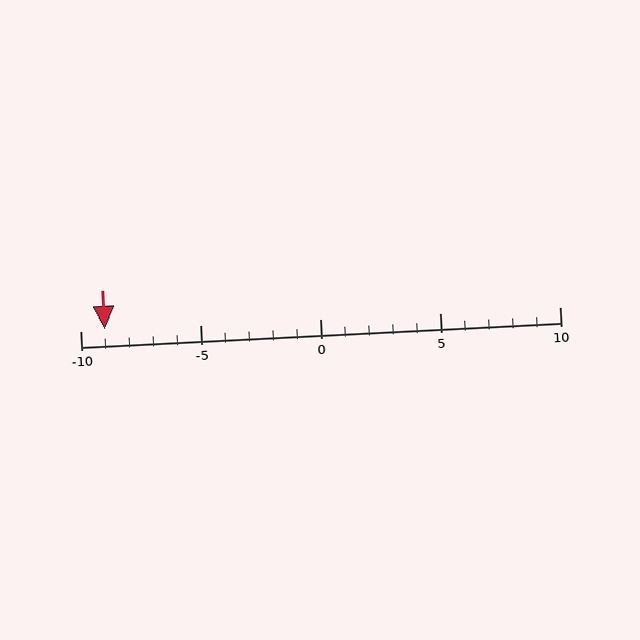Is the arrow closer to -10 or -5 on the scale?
The arrow is closer to -10.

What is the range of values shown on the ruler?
The ruler shows values from -10 to 10.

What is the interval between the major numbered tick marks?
The major tick marks are spaced 5 units apart.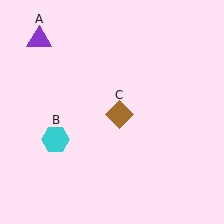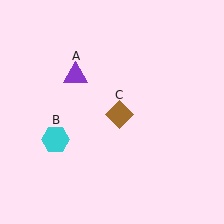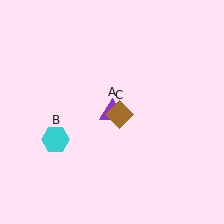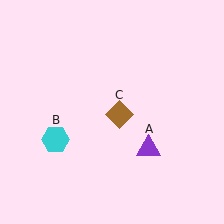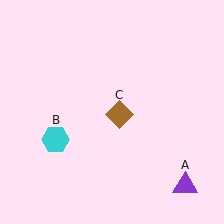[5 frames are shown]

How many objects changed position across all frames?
1 object changed position: purple triangle (object A).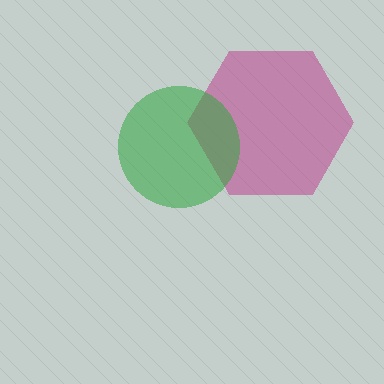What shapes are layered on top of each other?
The layered shapes are: a magenta hexagon, a green circle.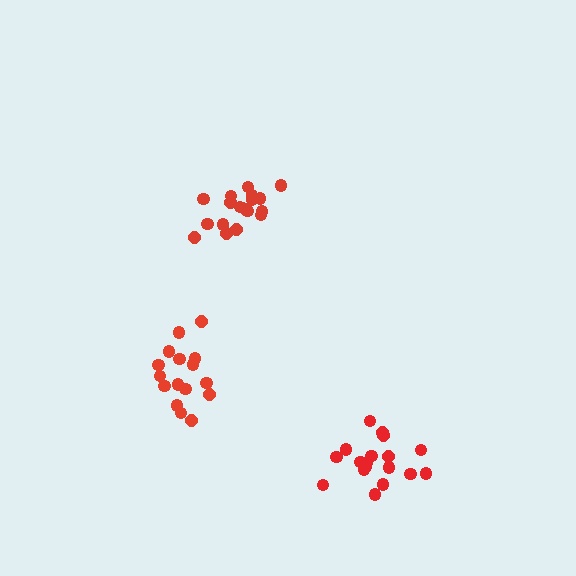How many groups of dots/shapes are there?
There are 3 groups.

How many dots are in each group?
Group 1: 18 dots, Group 2: 18 dots, Group 3: 16 dots (52 total).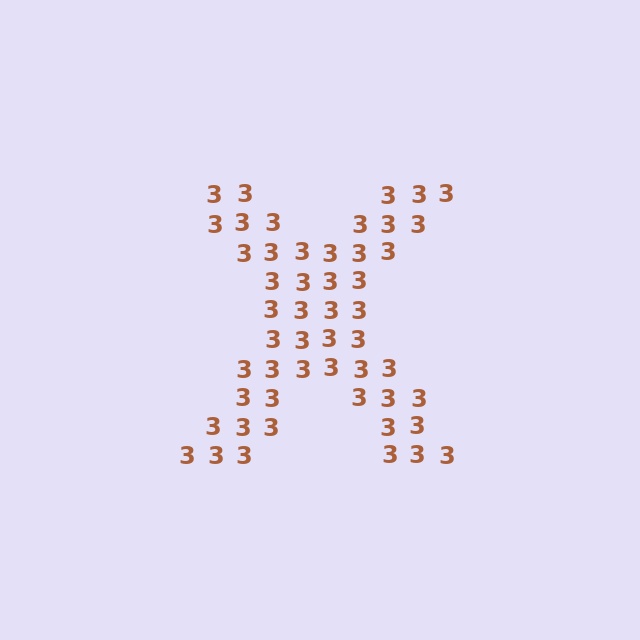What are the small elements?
The small elements are digit 3's.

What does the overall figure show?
The overall figure shows the letter X.